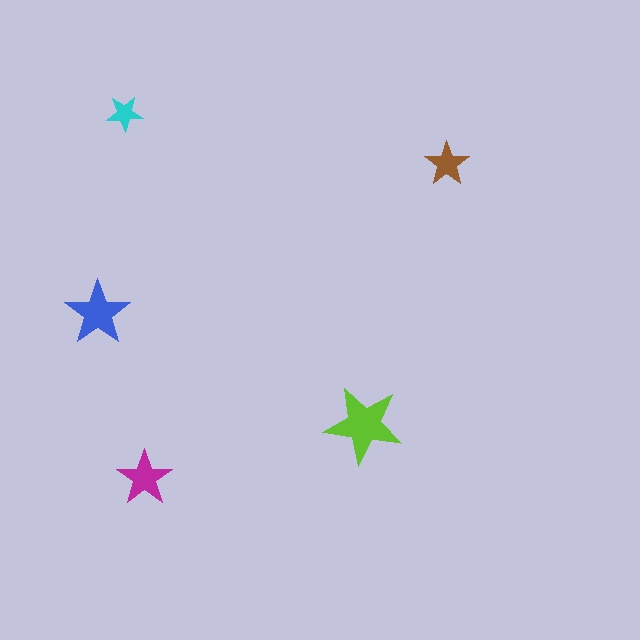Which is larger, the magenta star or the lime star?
The lime one.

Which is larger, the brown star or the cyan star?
The brown one.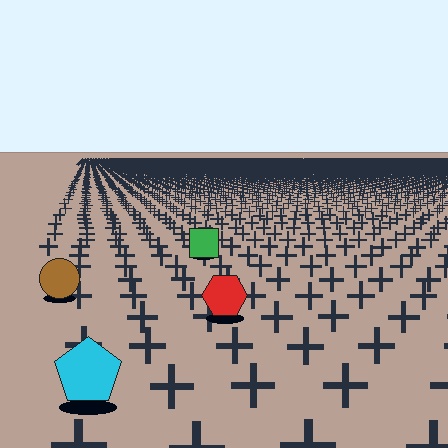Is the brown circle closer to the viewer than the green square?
Yes. The brown circle is closer — you can tell from the texture gradient: the ground texture is coarser near it.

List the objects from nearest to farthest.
From nearest to farthest: the cyan pentagon, the red hexagon, the brown circle, the green square.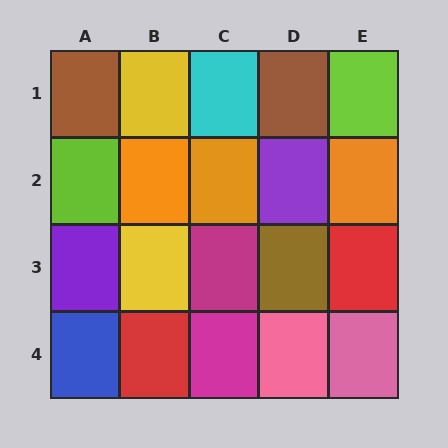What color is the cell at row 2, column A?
Lime.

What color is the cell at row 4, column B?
Red.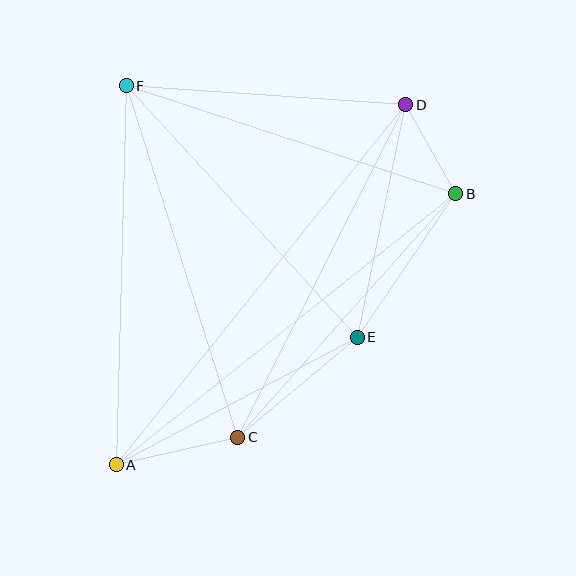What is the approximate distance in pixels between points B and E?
The distance between B and E is approximately 174 pixels.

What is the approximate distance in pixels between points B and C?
The distance between B and C is approximately 327 pixels.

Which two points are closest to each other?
Points B and D are closest to each other.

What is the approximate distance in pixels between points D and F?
The distance between D and F is approximately 280 pixels.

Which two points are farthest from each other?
Points A and D are farthest from each other.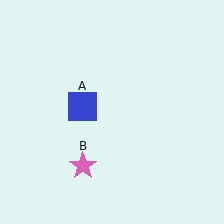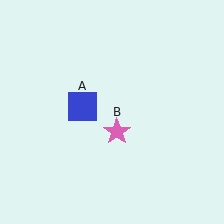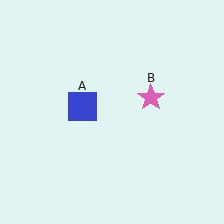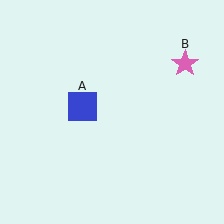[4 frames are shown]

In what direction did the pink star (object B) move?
The pink star (object B) moved up and to the right.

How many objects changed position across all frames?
1 object changed position: pink star (object B).